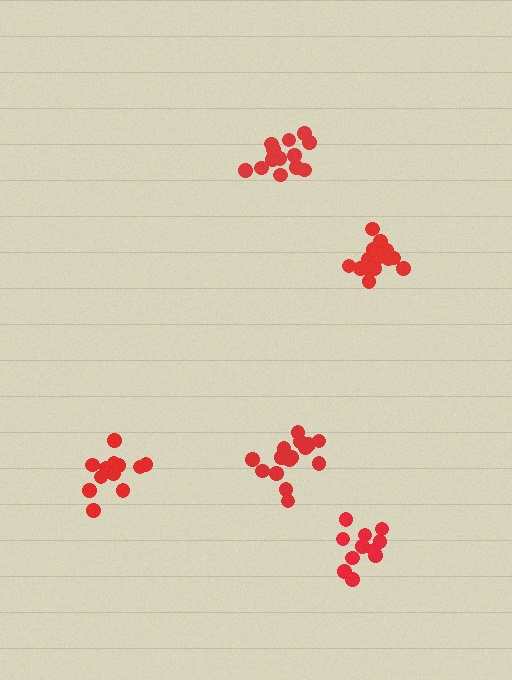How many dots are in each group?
Group 1: 15 dots, Group 2: 15 dots, Group 3: 13 dots, Group 4: 11 dots, Group 5: 12 dots (66 total).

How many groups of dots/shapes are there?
There are 5 groups.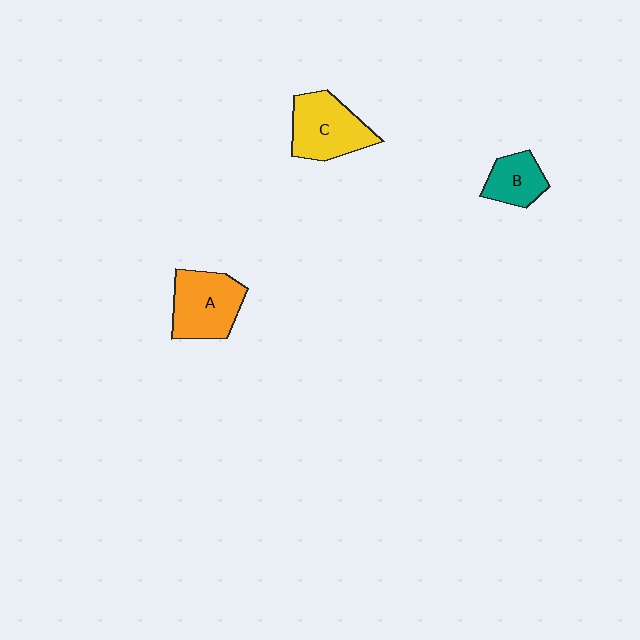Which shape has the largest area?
Shape A (orange).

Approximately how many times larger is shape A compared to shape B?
Approximately 1.6 times.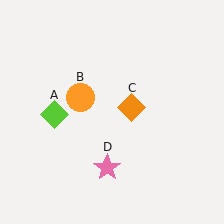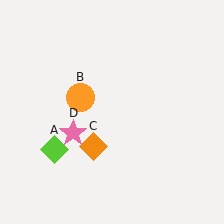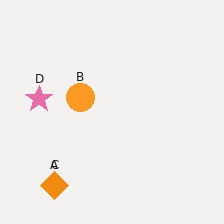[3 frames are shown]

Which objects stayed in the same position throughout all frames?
Orange circle (object B) remained stationary.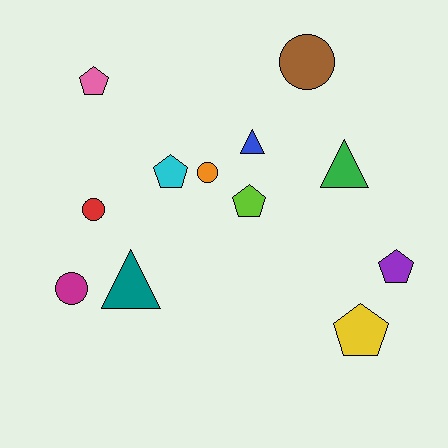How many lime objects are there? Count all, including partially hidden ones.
There is 1 lime object.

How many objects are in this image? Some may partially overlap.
There are 12 objects.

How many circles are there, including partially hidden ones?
There are 4 circles.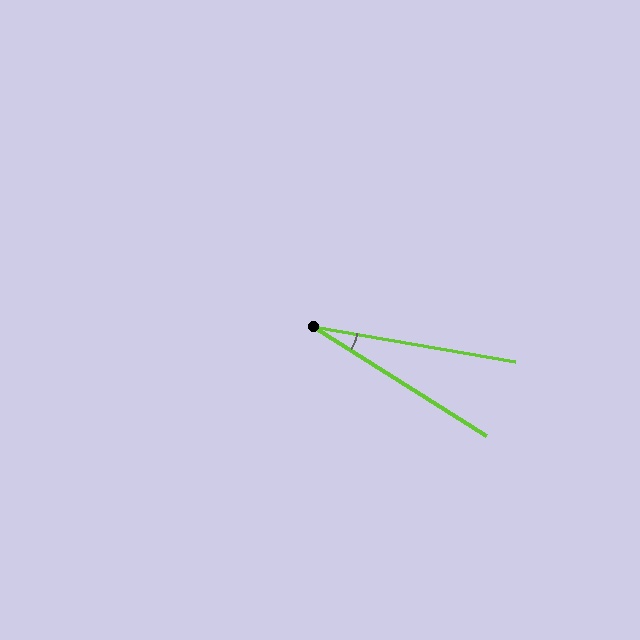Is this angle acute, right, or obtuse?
It is acute.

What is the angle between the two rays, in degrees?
Approximately 22 degrees.